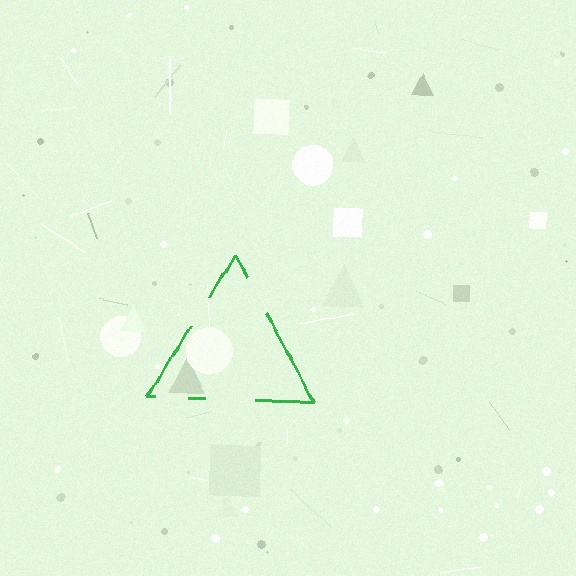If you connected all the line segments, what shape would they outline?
They would outline a triangle.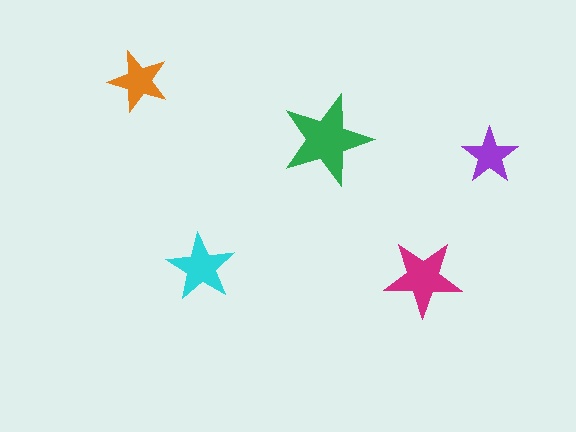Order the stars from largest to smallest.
the green one, the magenta one, the cyan one, the orange one, the purple one.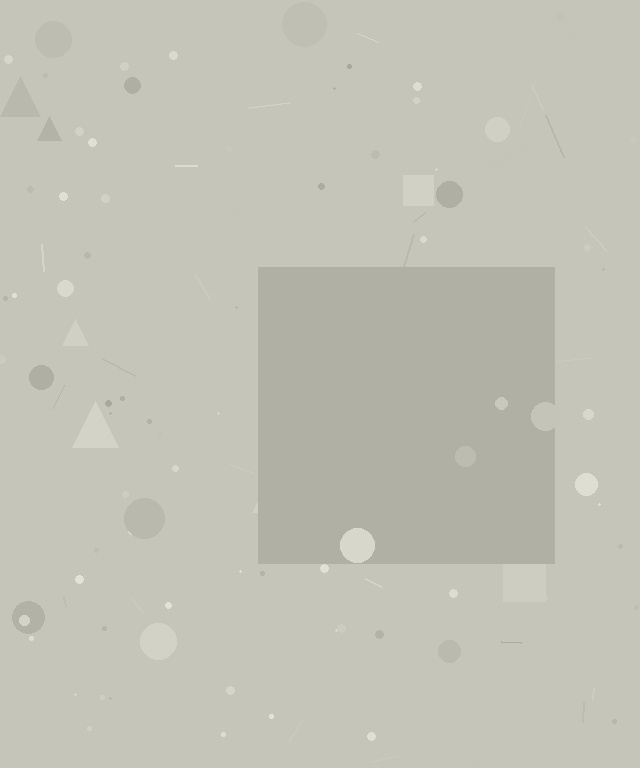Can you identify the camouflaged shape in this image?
The camouflaged shape is a square.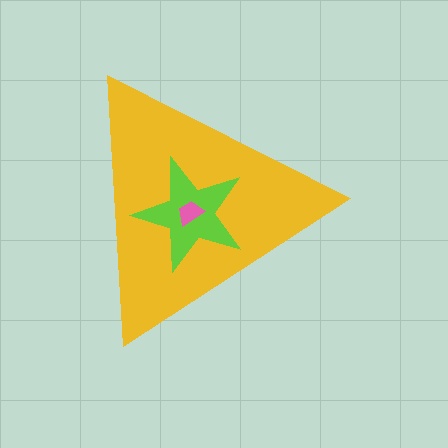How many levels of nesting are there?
3.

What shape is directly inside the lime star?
The pink trapezoid.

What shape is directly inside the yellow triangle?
The lime star.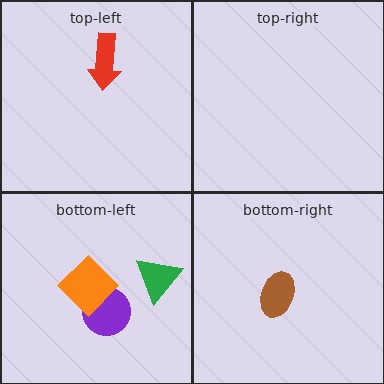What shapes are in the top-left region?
The red arrow.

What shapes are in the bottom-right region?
The brown ellipse.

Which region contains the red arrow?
The top-left region.